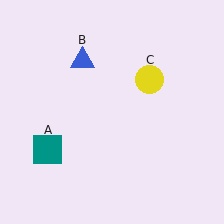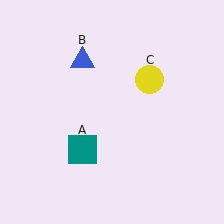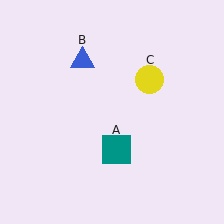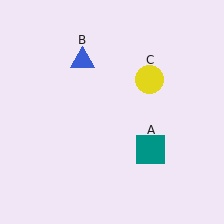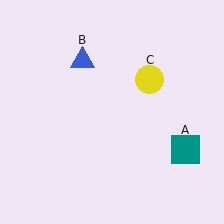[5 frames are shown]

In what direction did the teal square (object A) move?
The teal square (object A) moved right.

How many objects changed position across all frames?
1 object changed position: teal square (object A).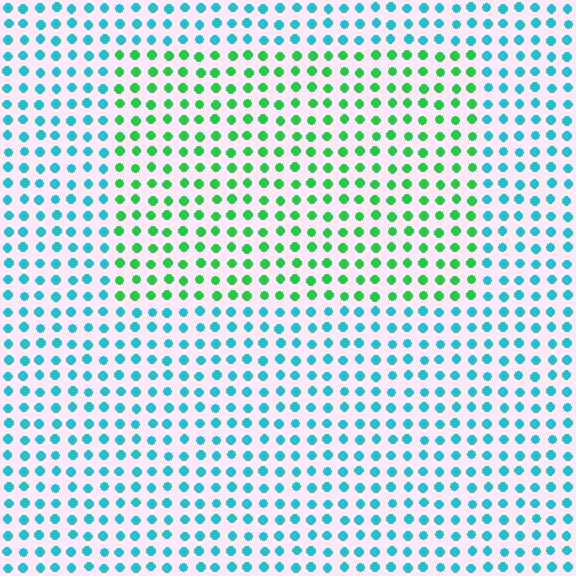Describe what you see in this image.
The image is filled with small cyan elements in a uniform arrangement. A rectangle-shaped region is visible where the elements are tinted to a slightly different hue, forming a subtle color boundary.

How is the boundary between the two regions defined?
The boundary is defined purely by a slight shift in hue (about 51 degrees). Spacing, size, and orientation are identical on both sides.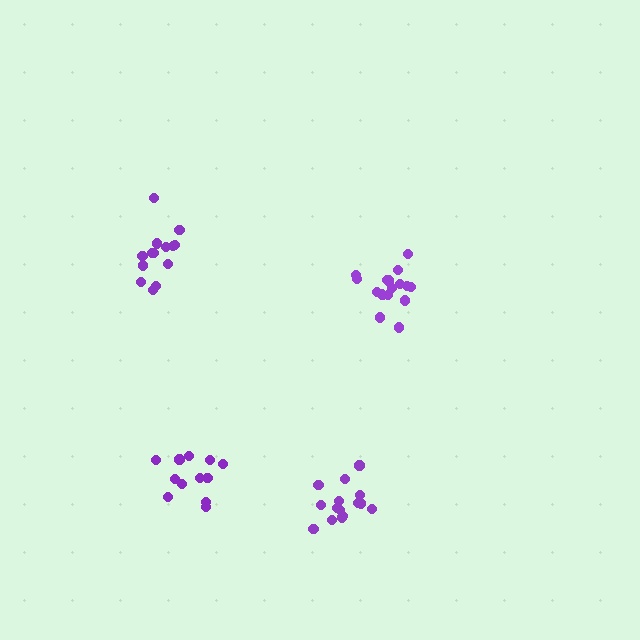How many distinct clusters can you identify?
There are 4 distinct clusters.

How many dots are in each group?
Group 1: 12 dots, Group 2: 15 dots, Group 3: 14 dots, Group 4: 18 dots (59 total).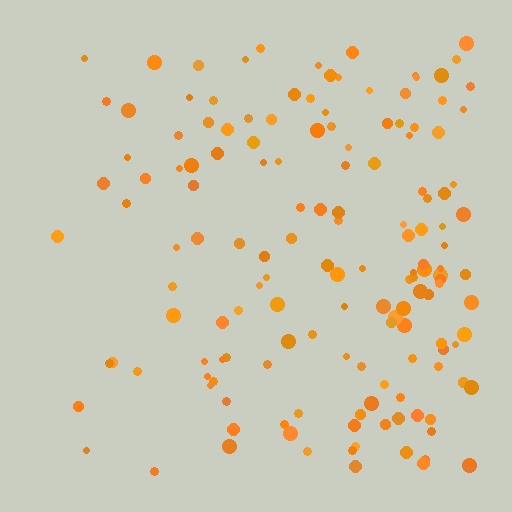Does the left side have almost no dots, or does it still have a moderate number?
Still a moderate number, just noticeably fewer than the right.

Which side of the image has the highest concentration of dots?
The right.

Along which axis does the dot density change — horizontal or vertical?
Horizontal.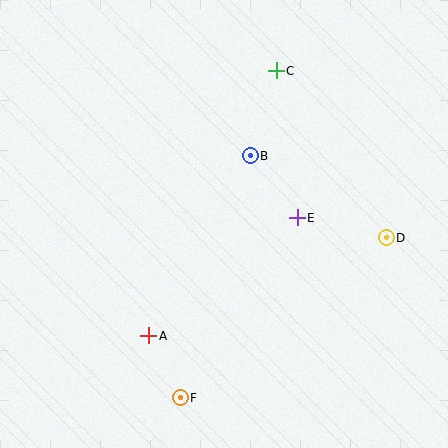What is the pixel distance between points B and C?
The distance between B and C is 89 pixels.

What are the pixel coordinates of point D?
Point D is at (386, 237).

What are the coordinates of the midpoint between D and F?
The midpoint between D and F is at (283, 318).